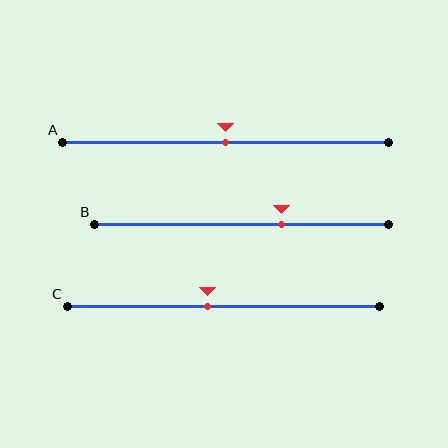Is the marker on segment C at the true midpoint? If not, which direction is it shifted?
No, the marker on segment C is shifted to the left by about 5% of the segment length.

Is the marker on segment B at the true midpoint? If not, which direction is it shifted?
No, the marker on segment B is shifted to the right by about 14% of the segment length.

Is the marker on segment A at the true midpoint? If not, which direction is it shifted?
Yes, the marker on segment A is at the true midpoint.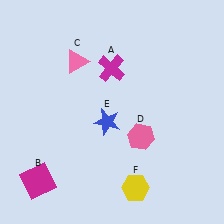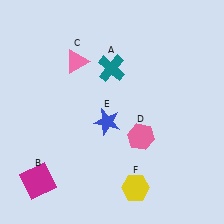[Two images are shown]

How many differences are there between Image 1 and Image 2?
There is 1 difference between the two images.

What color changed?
The cross (A) changed from magenta in Image 1 to teal in Image 2.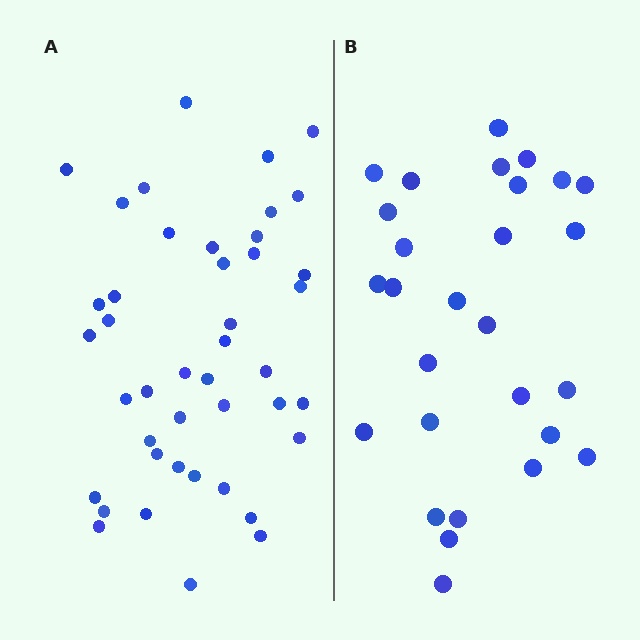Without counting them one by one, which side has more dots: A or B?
Region A (the left region) has more dots.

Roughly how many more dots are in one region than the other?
Region A has approximately 15 more dots than region B.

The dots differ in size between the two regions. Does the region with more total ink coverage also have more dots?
No. Region B has more total ink coverage because its dots are larger, but region A actually contains more individual dots. Total area can be misleading — the number of items is what matters here.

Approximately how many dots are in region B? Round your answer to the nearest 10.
About 30 dots. (The exact count is 28, which rounds to 30.)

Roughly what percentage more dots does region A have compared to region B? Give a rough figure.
About 55% more.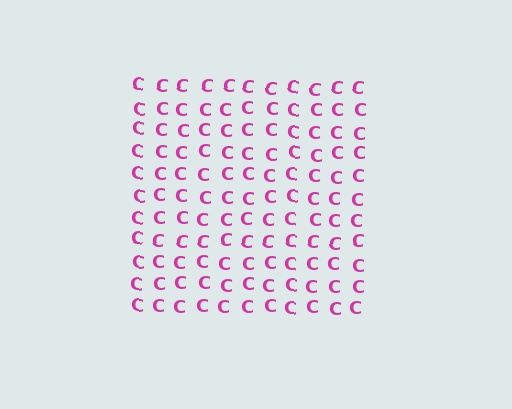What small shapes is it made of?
It is made of small letter C's.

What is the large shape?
The large shape is a square.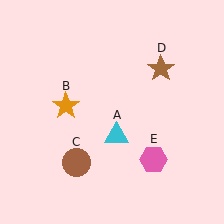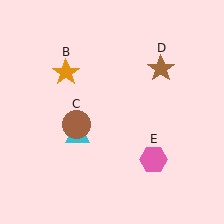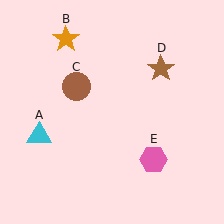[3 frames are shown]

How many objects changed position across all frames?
3 objects changed position: cyan triangle (object A), orange star (object B), brown circle (object C).